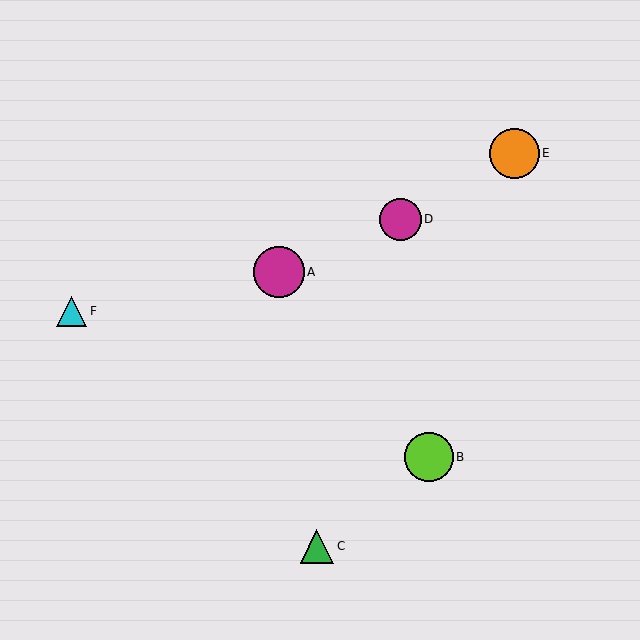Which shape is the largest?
The magenta circle (labeled A) is the largest.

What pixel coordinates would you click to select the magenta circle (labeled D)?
Click at (400, 219) to select the magenta circle D.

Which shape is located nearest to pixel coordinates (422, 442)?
The lime circle (labeled B) at (429, 457) is nearest to that location.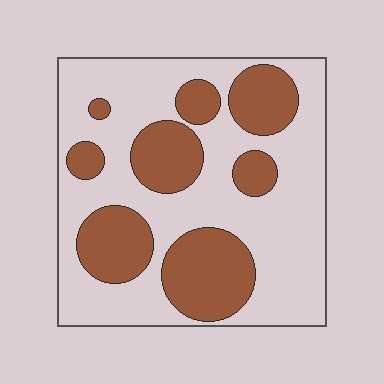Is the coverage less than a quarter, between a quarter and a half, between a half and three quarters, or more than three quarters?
Between a quarter and a half.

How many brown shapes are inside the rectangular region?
8.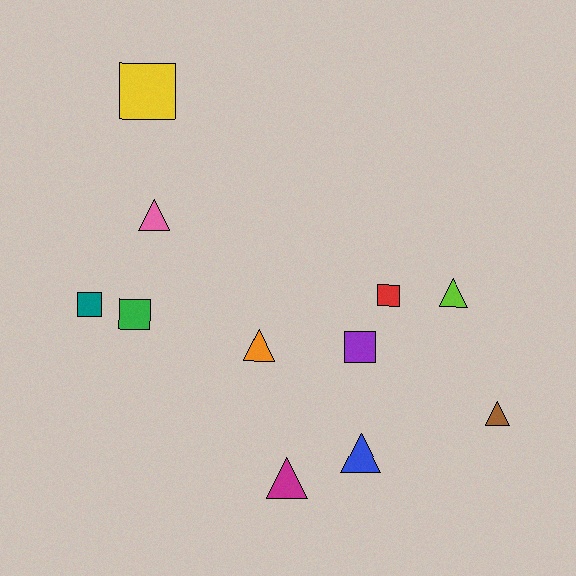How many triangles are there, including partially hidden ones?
There are 6 triangles.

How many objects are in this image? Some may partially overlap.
There are 11 objects.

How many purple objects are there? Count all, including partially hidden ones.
There is 1 purple object.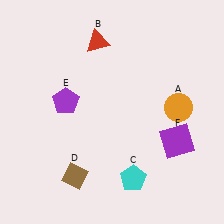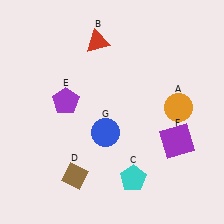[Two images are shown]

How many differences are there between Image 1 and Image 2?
There is 1 difference between the two images.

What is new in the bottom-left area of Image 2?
A blue circle (G) was added in the bottom-left area of Image 2.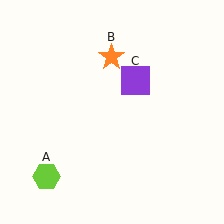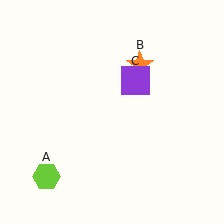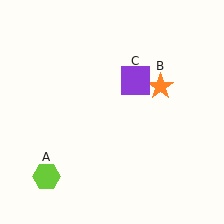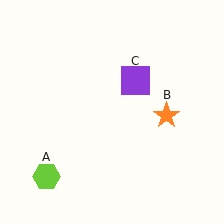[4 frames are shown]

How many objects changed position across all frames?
1 object changed position: orange star (object B).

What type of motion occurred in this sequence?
The orange star (object B) rotated clockwise around the center of the scene.